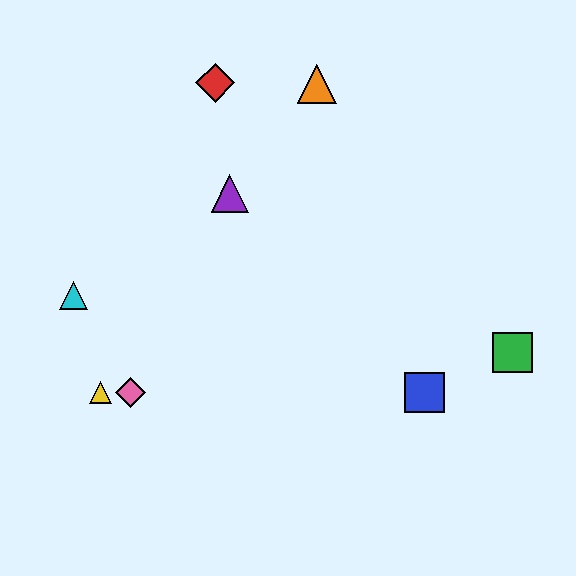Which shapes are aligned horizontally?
The blue square, the yellow triangle, the pink diamond are aligned horizontally.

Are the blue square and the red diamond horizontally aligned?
No, the blue square is at y≈392 and the red diamond is at y≈83.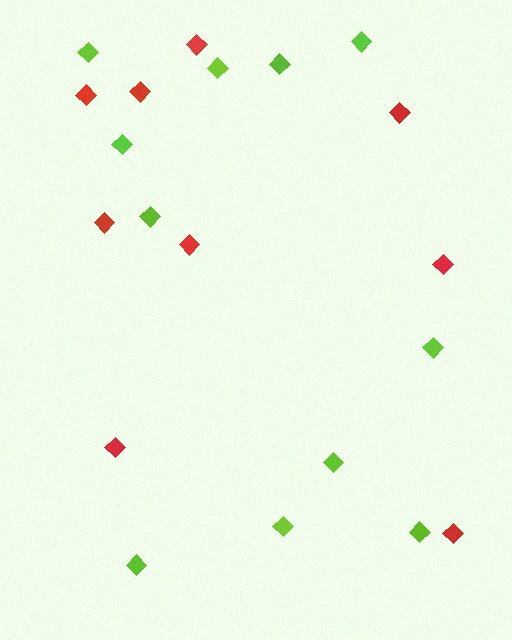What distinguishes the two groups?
There are 2 groups: one group of red diamonds (9) and one group of lime diamonds (11).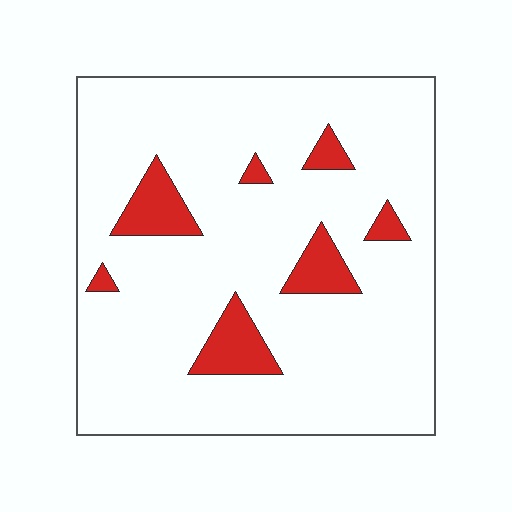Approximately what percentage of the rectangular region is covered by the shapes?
Approximately 10%.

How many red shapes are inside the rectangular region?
7.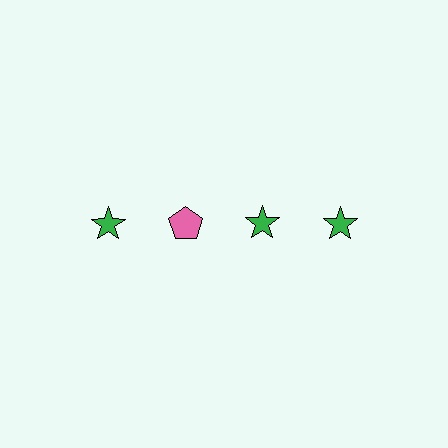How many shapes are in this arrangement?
There are 4 shapes arranged in a grid pattern.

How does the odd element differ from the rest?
It differs in both color (pink instead of green) and shape (pentagon instead of star).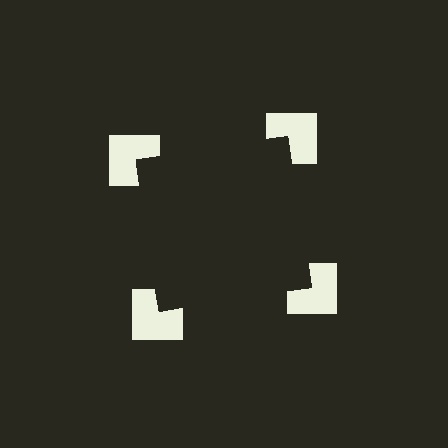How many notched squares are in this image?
There are 4 — one at each vertex of the illusory square.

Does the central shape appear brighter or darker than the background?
It typically appears slightly darker than the background, even though no actual brightness change is drawn.